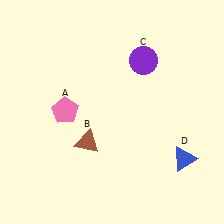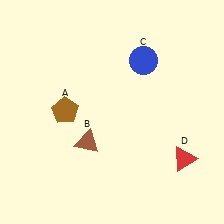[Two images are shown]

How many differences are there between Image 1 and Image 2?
There are 3 differences between the two images.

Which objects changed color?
A changed from pink to brown. C changed from purple to blue. D changed from blue to red.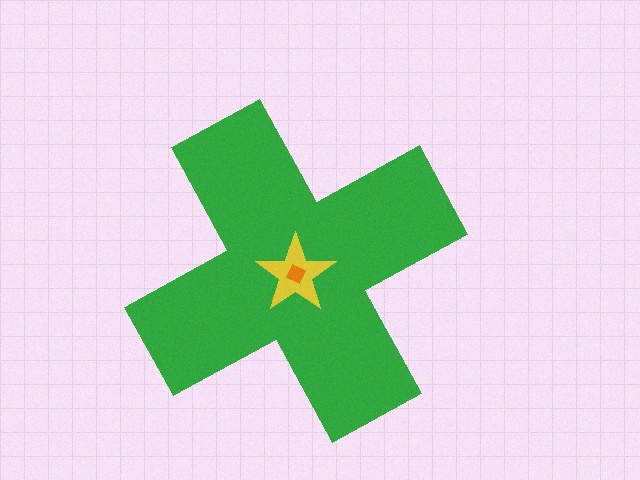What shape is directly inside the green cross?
The yellow star.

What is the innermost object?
The orange diamond.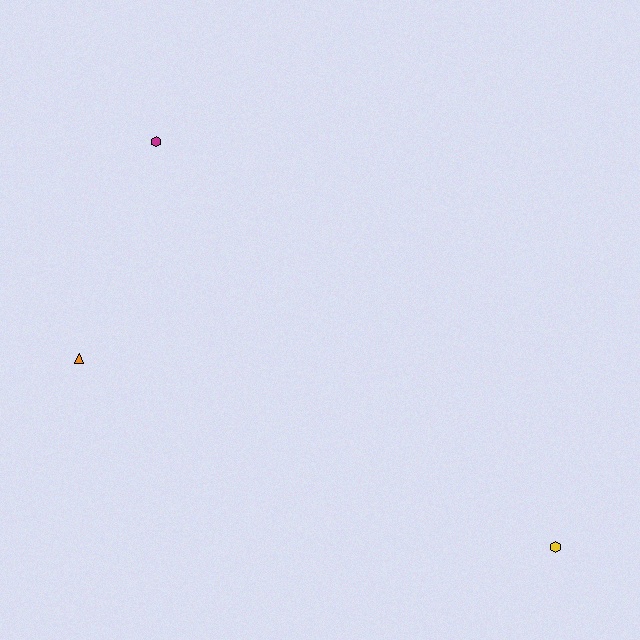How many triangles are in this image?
There is 1 triangle.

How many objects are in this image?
There are 3 objects.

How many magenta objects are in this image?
There is 1 magenta object.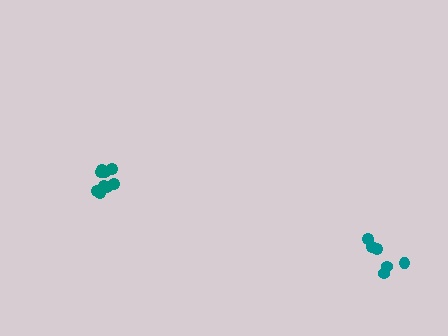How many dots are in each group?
Group 1: 9 dots, Group 2: 6 dots (15 total).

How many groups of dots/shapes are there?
There are 2 groups.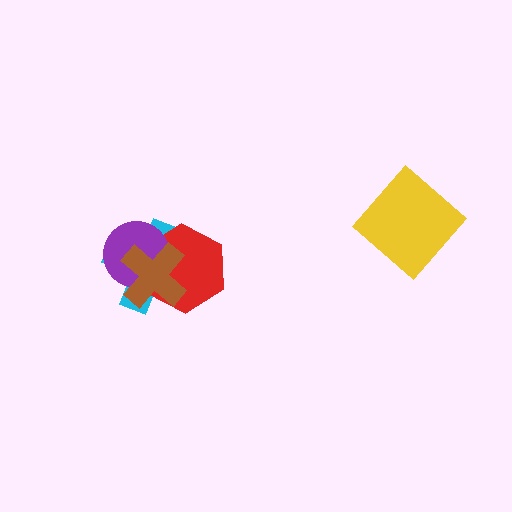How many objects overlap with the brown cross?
3 objects overlap with the brown cross.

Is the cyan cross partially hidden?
Yes, it is partially covered by another shape.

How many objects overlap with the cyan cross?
3 objects overlap with the cyan cross.